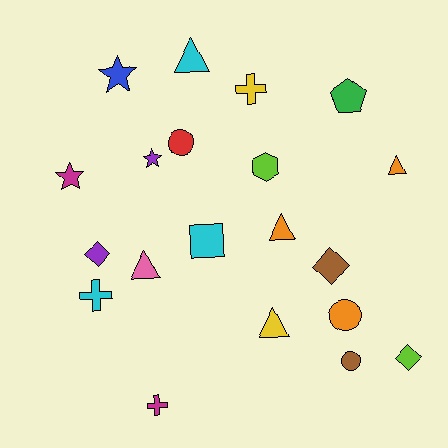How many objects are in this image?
There are 20 objects.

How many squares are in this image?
There is 1 square.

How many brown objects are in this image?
There are 2 brown objects.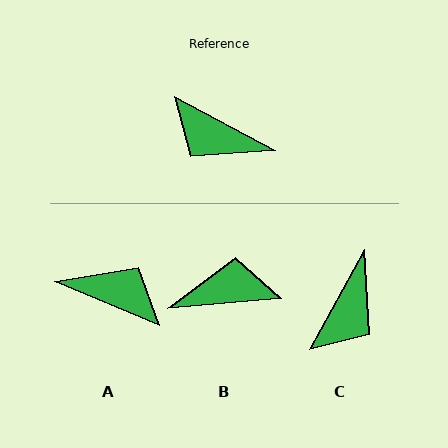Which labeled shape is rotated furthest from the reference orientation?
A, about 174 degrees away.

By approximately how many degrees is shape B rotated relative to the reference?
Approximately 147 degrees clockwise.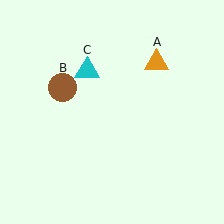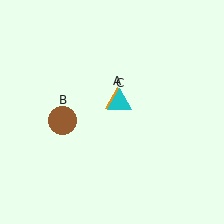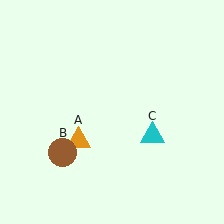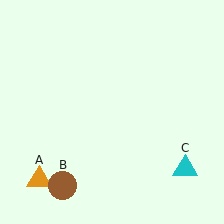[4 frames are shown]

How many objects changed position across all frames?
3 objects changed position: orange triangle (object A), brown circle (object B), cyan triangle (object C).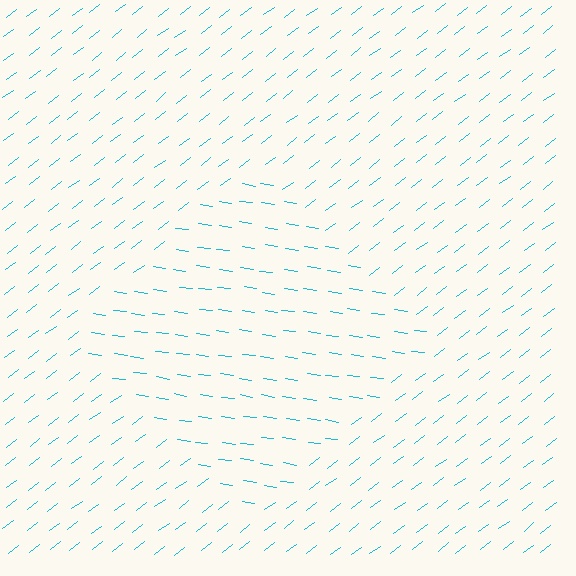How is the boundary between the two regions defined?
The boundary is defined purely by a change in line orientation (approximately 45 degrees difference). All lines are the same color and thickness.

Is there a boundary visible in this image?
Yes, there is a texture boundary formed by a change in line orientation.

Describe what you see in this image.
The image is filled with small cyan line segments. A diamond region in the image has lines oriented differently from the surrounding lines, creating a visible texture boundary.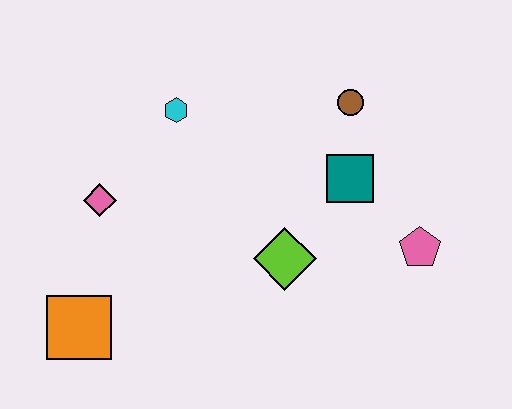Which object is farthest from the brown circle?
The orange square is farthest from the brown circle.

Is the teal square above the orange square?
Yes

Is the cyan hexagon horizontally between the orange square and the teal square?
Yes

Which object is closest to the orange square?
The pink diamond is closest to the orange square.